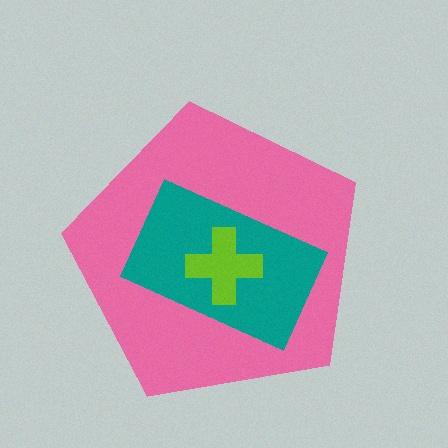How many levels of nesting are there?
3.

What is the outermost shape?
The pink pentagon.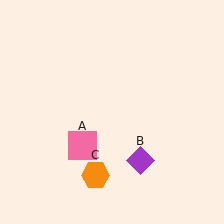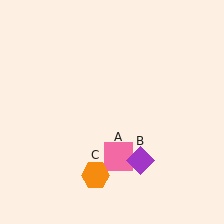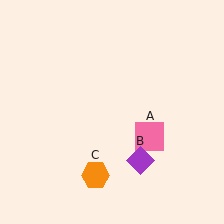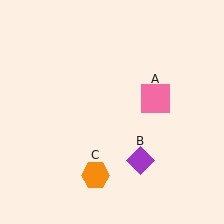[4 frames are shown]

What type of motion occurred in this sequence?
The pink square (object A) rotated counterclockwise around the center of the scene.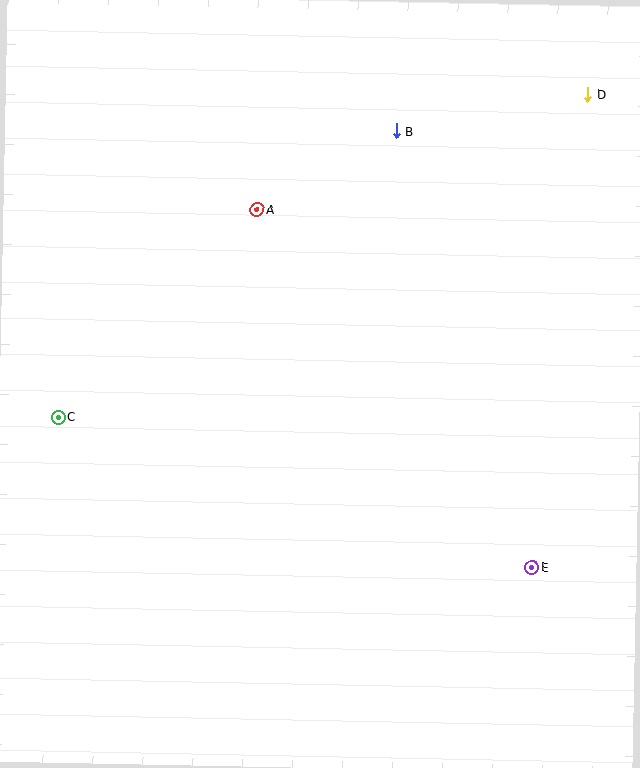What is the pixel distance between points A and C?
The distance between A and C is 288 pixels.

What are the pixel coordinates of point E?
Point E is at (532, 568).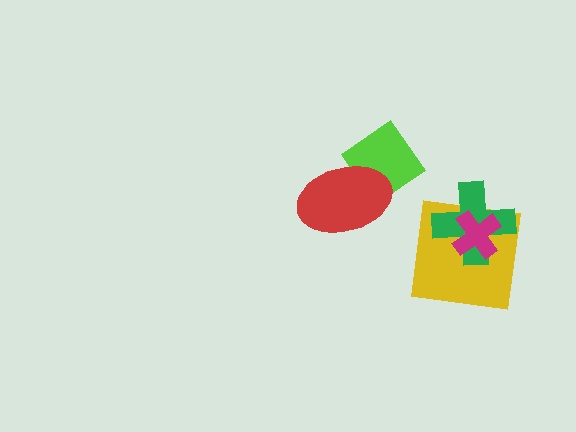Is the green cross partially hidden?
Yes, it is partially covered by another shape.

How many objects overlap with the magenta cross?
2 objects overlap with the magenta cross.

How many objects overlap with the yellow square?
2 objects overlap with the yellow square.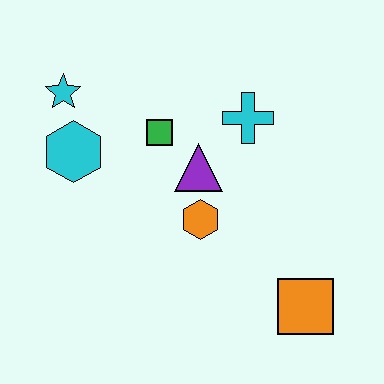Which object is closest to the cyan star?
The cyan hexagon is closest to the cyan star.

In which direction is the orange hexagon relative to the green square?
The orange hexagon is below the green square.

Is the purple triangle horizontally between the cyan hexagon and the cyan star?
No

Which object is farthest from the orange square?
The cyan star is farthest from the orange square.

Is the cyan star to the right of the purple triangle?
No